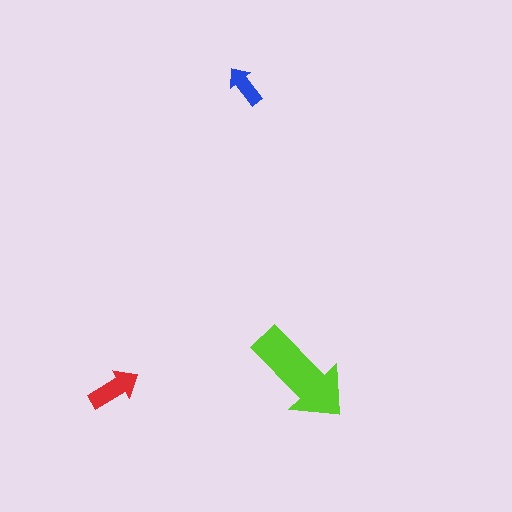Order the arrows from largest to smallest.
the lime one, the red one, the blue one.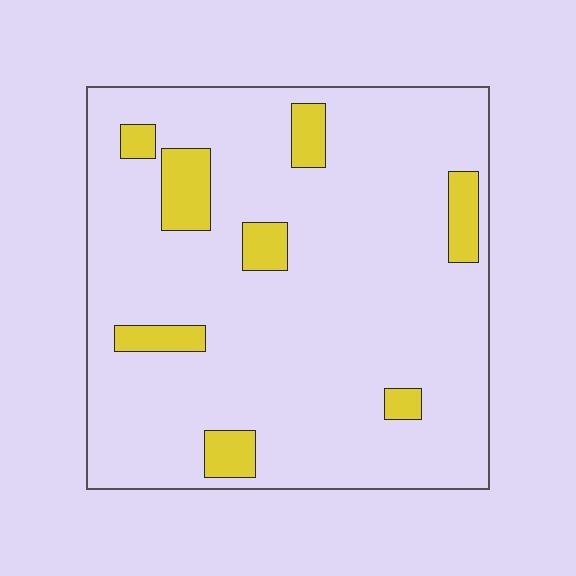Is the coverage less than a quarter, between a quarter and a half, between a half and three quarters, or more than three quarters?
Less than a quarter.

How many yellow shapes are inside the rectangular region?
8.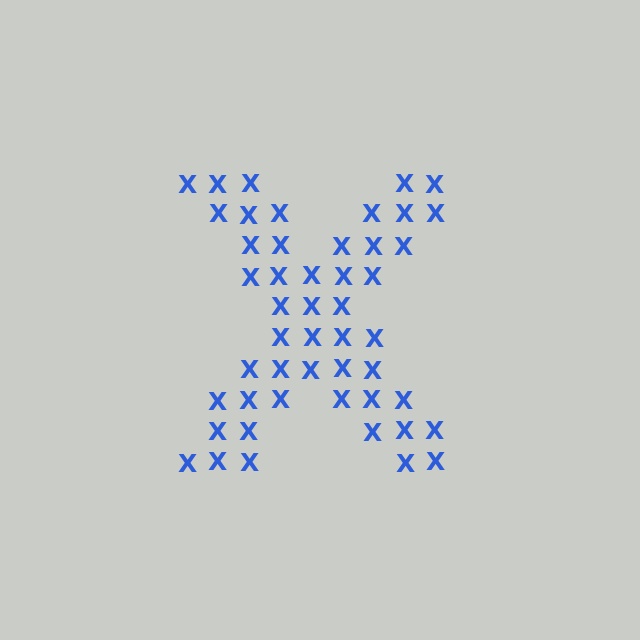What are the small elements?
The small elements are letter X's.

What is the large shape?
The large shape is the letter X.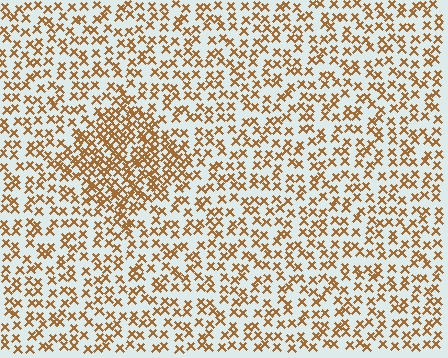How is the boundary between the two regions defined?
The boundary is defined by a change in element density (approximately 2.0x ratio). All elements are the same color, size, and shape.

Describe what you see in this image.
The image contains small brown elements arranged at two different densities. A diamond-shaped region is visible where the elements are more densely packed than the surrounding area.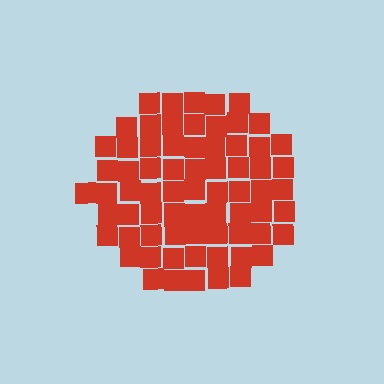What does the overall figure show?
The overall figure shows a circle.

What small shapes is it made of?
It is made of small squares.